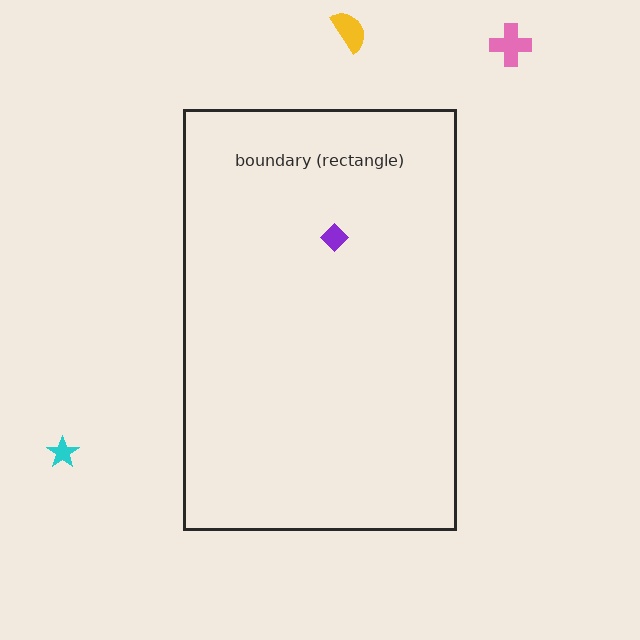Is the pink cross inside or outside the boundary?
Outside.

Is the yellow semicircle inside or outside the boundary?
Outside.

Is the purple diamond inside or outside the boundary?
Inside.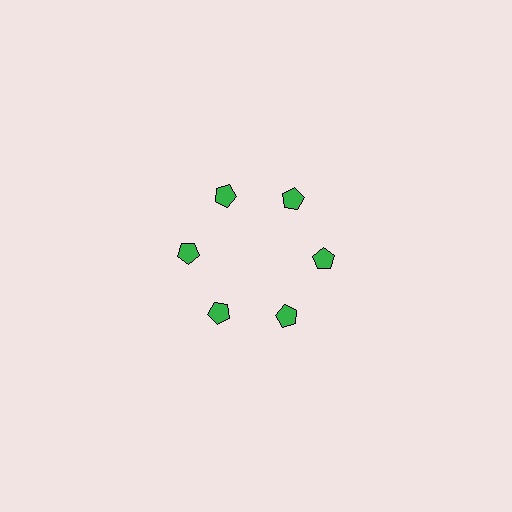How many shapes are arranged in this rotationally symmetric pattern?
There are 6 shapes, arranged in 6 groups of 1.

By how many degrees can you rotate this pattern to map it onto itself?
The pattern maps onto itself every 60 degrees of rotation.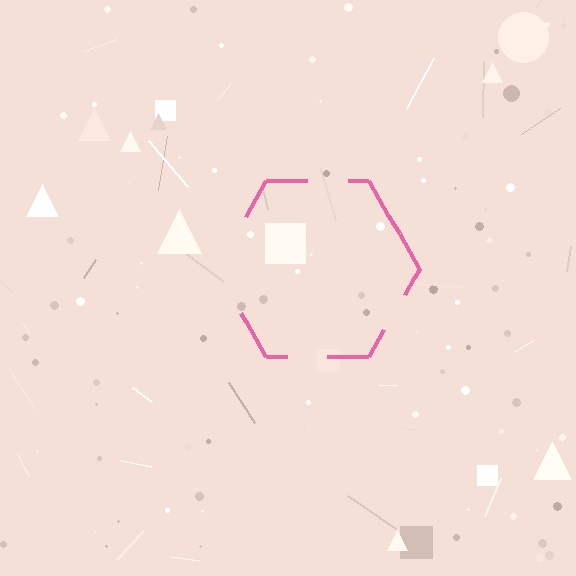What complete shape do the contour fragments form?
The contour fragments form a hexagon.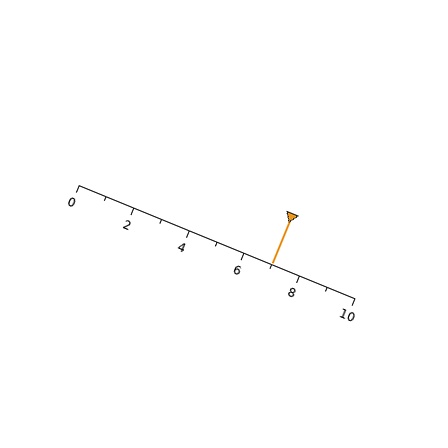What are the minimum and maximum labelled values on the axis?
The axis runs from 0 to 10.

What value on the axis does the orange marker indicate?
The marker indicates approximately 7.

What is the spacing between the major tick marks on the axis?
The major ticks are spaced 2 apart.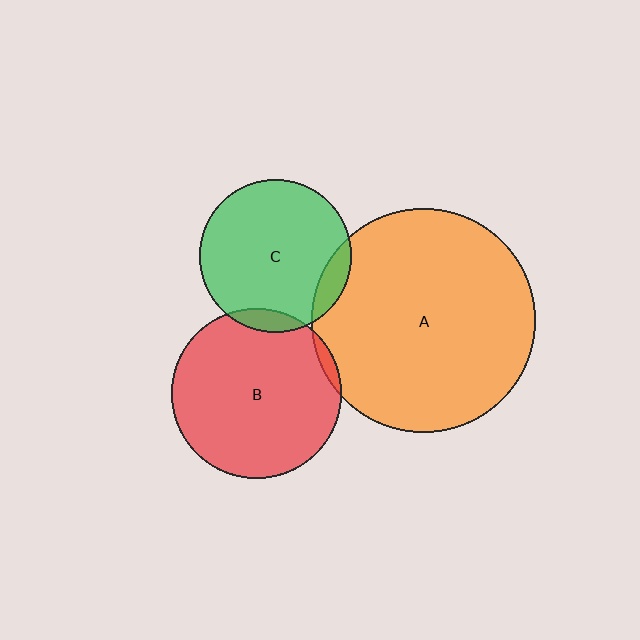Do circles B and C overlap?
Yes.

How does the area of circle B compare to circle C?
Approximately 1.2 times.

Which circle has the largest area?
Circle A (orange).